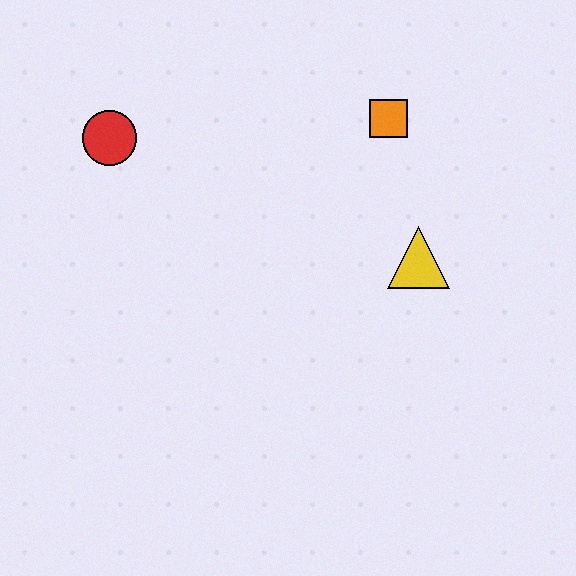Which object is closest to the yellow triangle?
The orange square is closest to the yellow triangle.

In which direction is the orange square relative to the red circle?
The orange square is to the right of the red circle.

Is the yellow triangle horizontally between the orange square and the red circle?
No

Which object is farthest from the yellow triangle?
The red circle is farthest from the yellow triangle.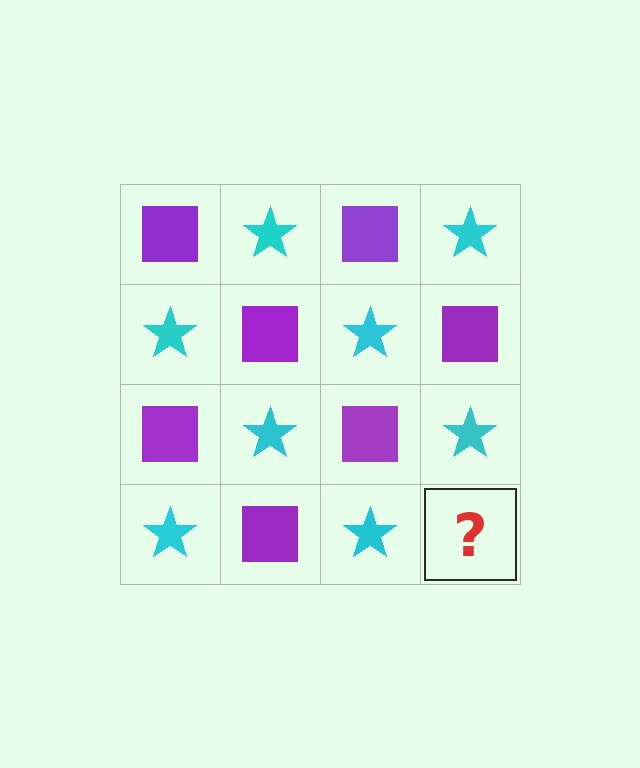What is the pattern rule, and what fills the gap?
The rule is that it alternates purple square and cyan star in a checkerboard pattern. The gap should be filled with a purple square.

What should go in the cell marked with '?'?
The missing cell should contain a purple square.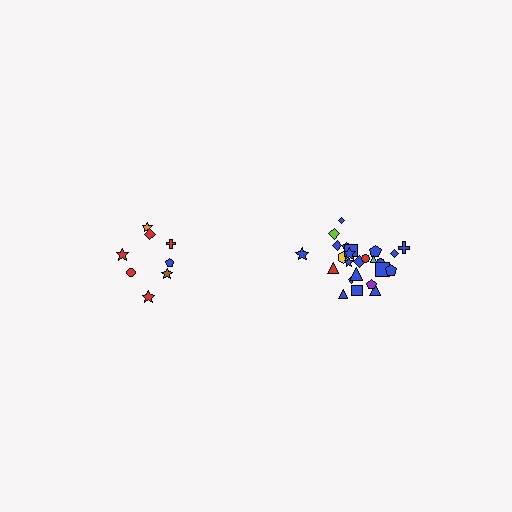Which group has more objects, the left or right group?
The right group.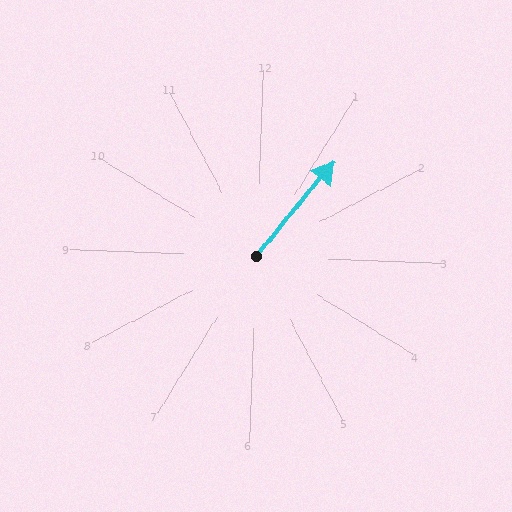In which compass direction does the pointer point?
Northeast.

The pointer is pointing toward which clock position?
Roughly 1 o'clock.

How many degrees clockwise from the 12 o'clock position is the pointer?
Approximately 38 degrees.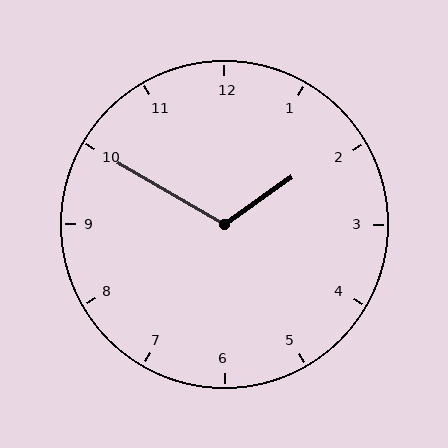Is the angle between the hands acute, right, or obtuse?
It is obtuse.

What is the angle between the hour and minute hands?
Approximately 115 degrees.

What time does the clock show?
1:50.